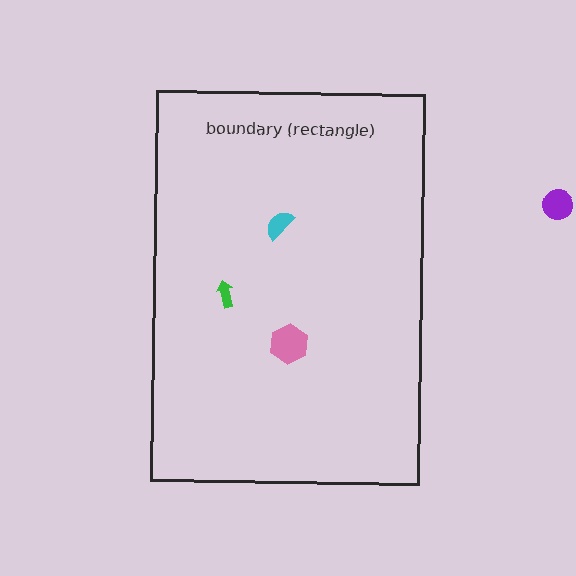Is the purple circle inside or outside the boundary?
Outside.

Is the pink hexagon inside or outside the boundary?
Inside.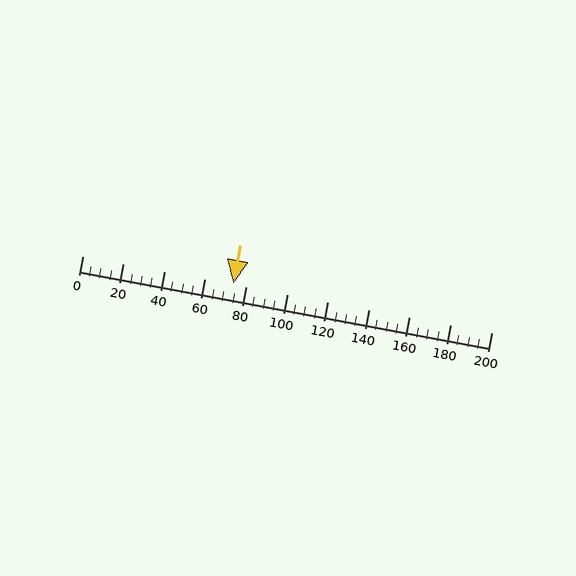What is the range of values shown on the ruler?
The ruler shows values from 0 to 200.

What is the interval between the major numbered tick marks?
The major tick marks are spaced 20 units apart.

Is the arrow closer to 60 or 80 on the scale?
The arrow is closer to 80.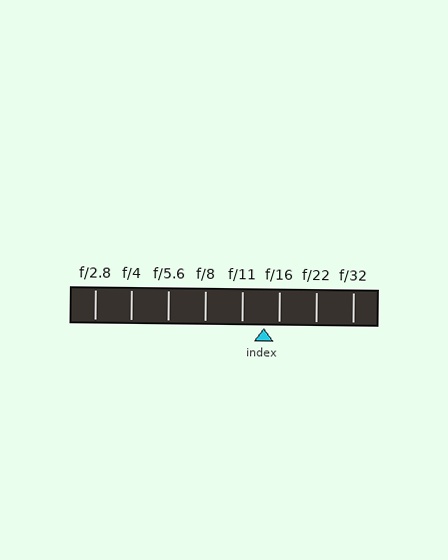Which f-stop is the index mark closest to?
The index mark is closest to f/16.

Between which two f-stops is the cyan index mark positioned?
The index mark is between f/11 and f/16.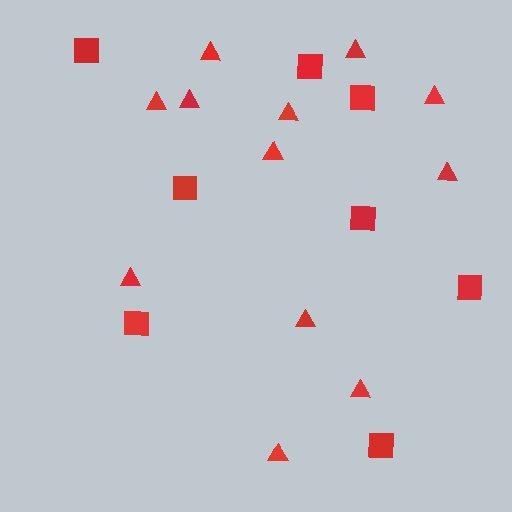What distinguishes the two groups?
There are 2 groups: one group of triangles (12) and one group of squares (8).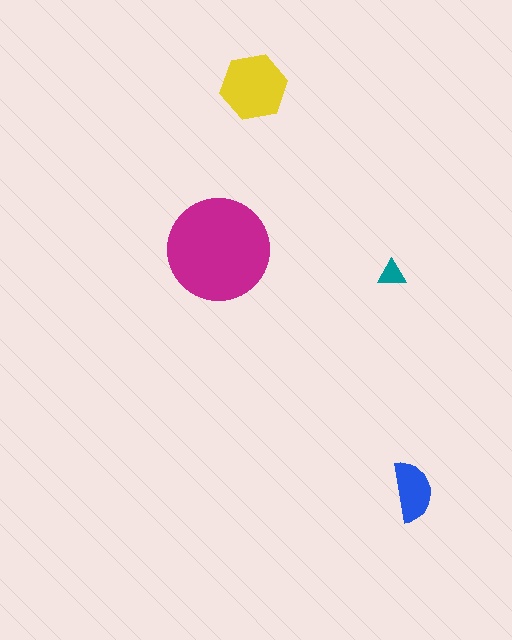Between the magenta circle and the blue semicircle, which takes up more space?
The magenta circle.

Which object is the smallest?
The teal triangle.